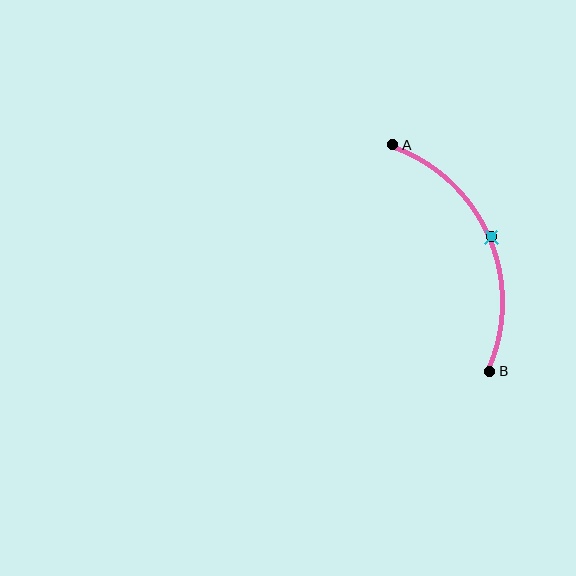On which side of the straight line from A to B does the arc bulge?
The arc bulges to the right of the straight line connecting A and B.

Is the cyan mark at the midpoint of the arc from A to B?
Yes. The cyan mark lies on the arc at equal arc-length from both A and B — it is the arc midpoint.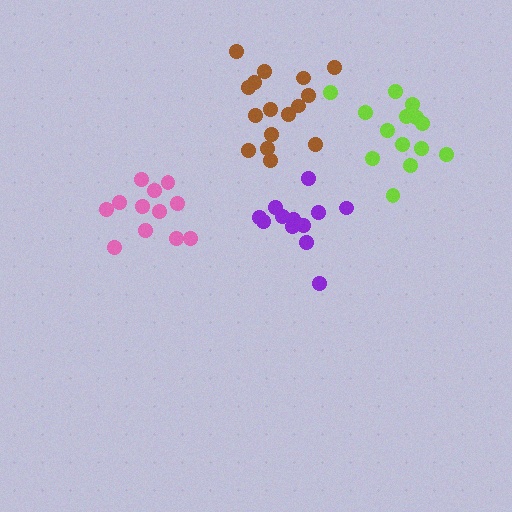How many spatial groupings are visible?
There are 4 spatial groupings.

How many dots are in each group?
Group 1: 16 dots, Group 2: 14 dots, Group 3: 12 dots, Group 4: 12 dots (54 total).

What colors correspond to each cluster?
The clusters are colored: brown, lime, pink, purple.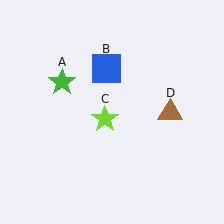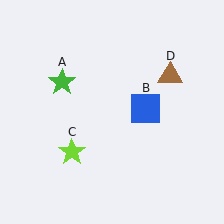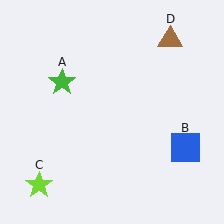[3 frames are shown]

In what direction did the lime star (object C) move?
The lime star (object C) moved down and to the left.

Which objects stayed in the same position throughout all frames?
Green star (object A) remained stationary.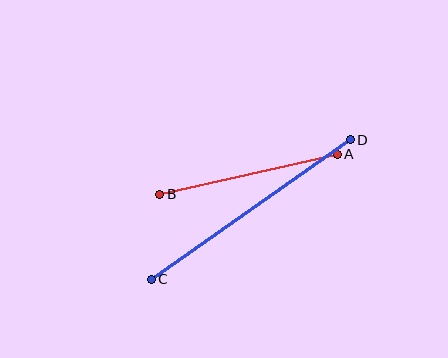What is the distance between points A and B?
The distance is approximately 182 pixels.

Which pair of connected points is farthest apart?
Points C and D are farthest apart.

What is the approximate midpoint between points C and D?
The midpoint is at approximately (251, 209) pixels.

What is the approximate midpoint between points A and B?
The midpoint is at approximately (249, 174) pixels.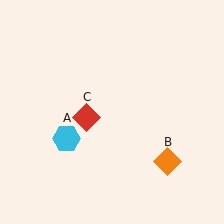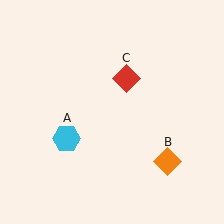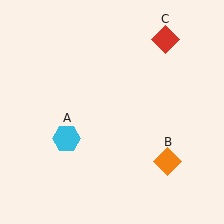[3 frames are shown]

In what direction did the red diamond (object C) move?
The red diamond (object C) moved up and to the right.